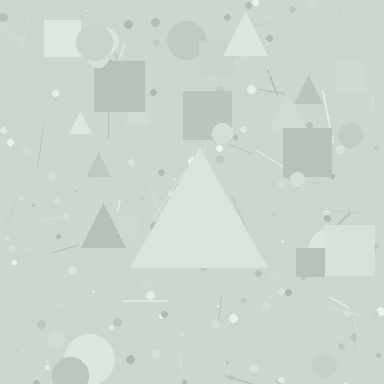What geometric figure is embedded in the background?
A triangle is embedded in the background.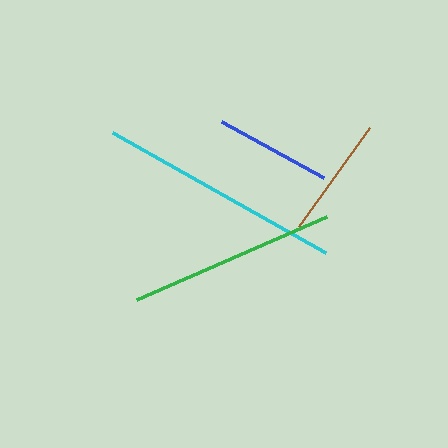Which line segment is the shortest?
The blue line is the shortest at approximately 116 pixels.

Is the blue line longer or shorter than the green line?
The green line is longer than the blue line.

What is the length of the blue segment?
The blue segment is approximately 116 pixels long.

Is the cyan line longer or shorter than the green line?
The cyan line is longer than the green line.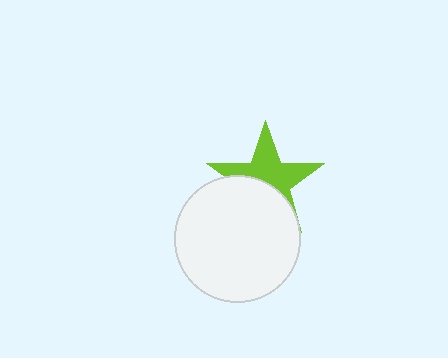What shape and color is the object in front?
The object in front is a white circle.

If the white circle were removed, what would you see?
You would see the complete lime star.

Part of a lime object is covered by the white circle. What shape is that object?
It is a star.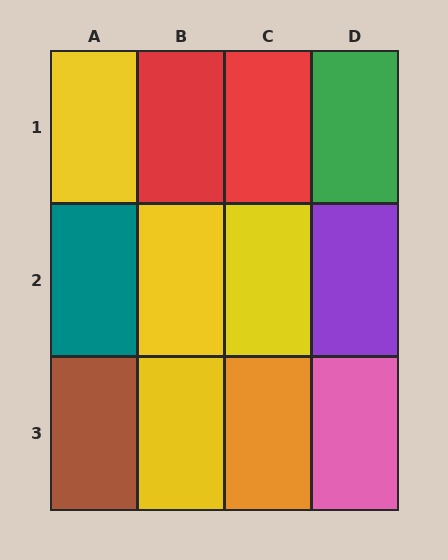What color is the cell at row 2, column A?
Teal.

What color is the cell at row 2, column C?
Yellow.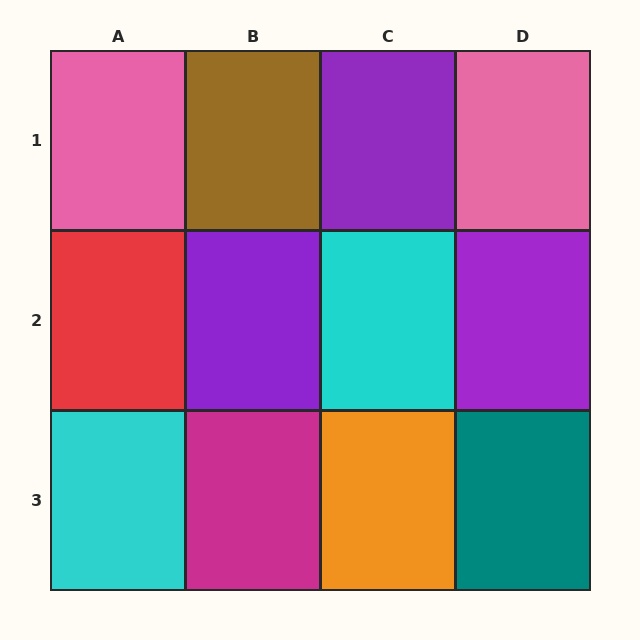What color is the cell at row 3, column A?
Cyan.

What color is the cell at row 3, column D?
Teal.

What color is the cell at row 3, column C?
Orange.